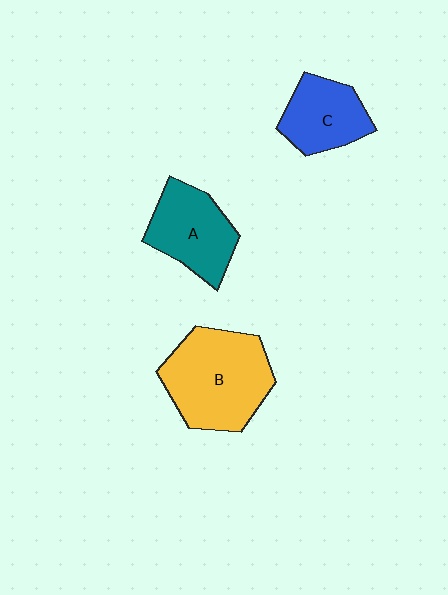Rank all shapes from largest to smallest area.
From largest to smallest: B (yellow), A (teal), C (blue).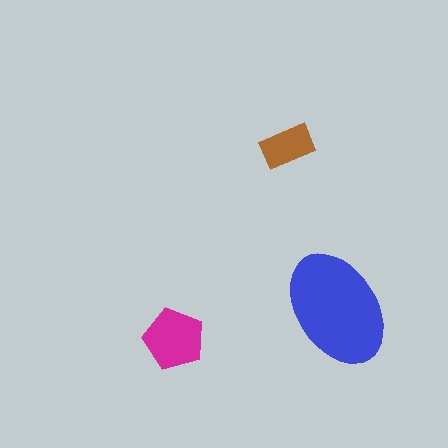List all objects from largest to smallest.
The blue ellipse, the magenta pentagon, the brown rectangle.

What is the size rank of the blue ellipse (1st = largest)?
1st.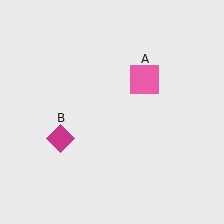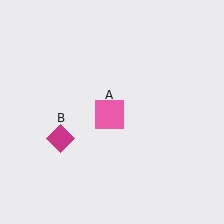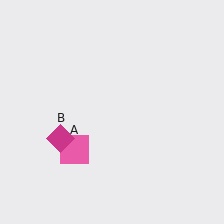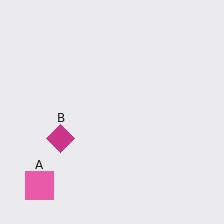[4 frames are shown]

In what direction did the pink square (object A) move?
The pink square (object A) moved down and to the left.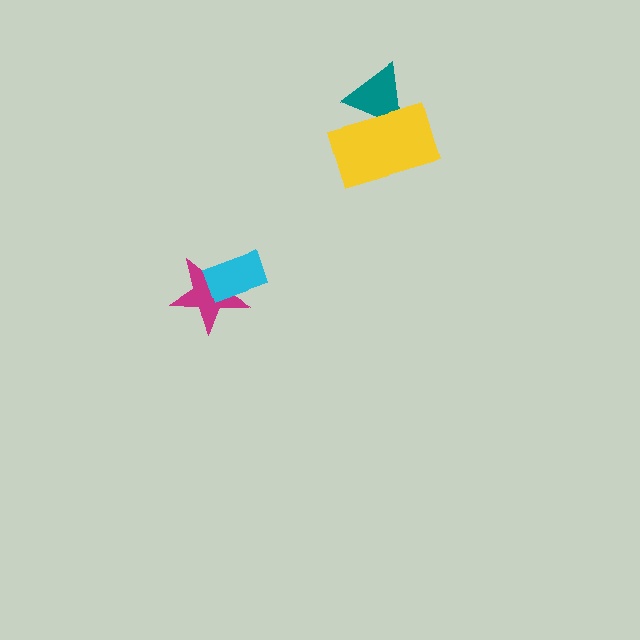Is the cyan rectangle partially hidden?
No, no other shape covers it.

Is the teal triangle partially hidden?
Yes, it is partially covered by another shape.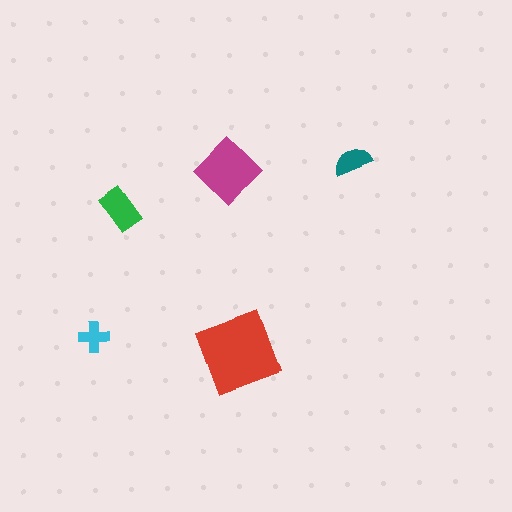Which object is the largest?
The red square.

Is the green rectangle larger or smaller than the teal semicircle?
Larger.